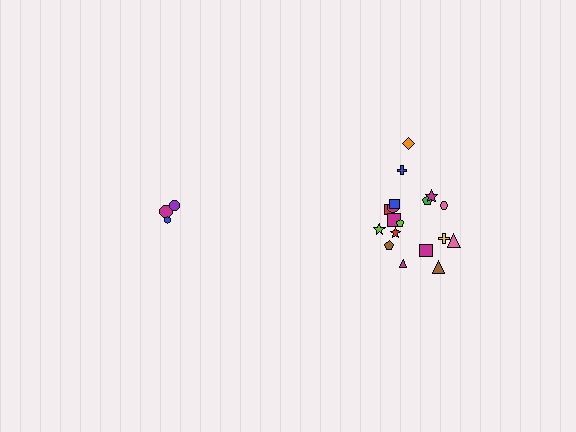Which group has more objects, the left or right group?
The right group.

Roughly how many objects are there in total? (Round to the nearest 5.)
Roughly 20 objects in total.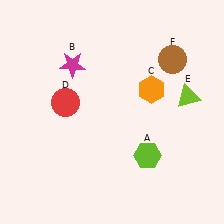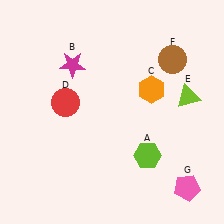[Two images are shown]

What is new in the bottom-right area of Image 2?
A pink pentagon (G) was added in the bottom-right area of Image 2.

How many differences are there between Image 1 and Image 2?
There is 1 difference between the two images.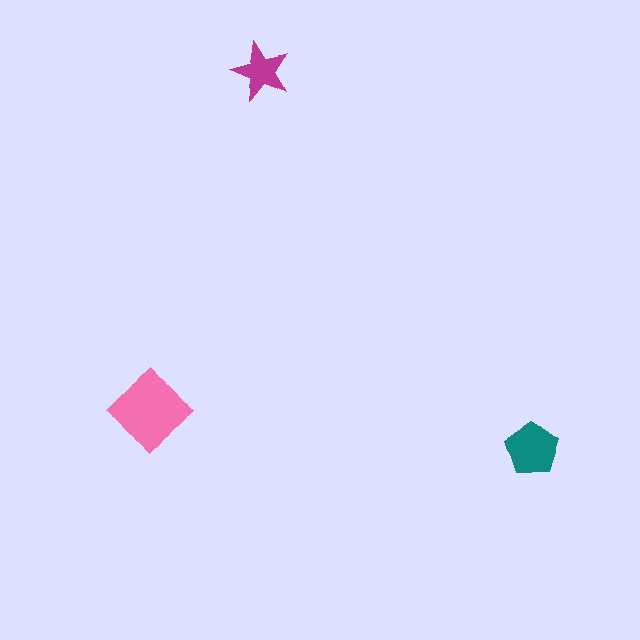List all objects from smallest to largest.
The magenta star, the teal pentagon, the pink diamond.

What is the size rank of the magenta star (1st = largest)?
3rd.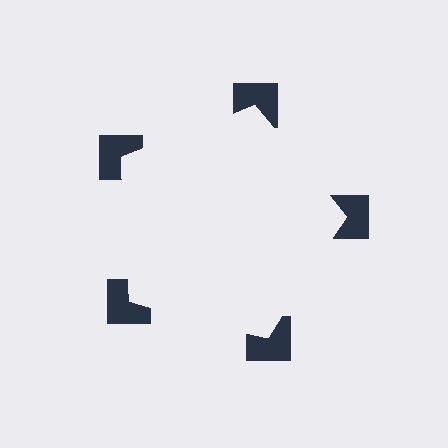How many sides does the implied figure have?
5 sides.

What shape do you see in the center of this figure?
An illusory pentagon — its edges are inferred from the aligned wedge cuts in the notched squares, not physically drawn.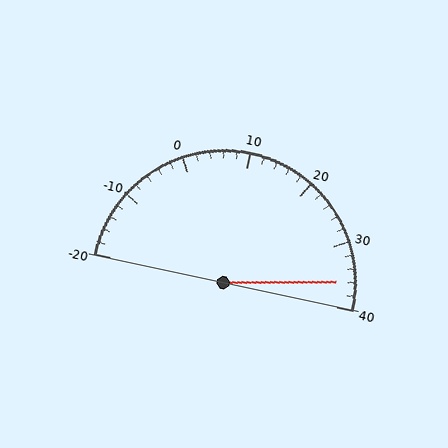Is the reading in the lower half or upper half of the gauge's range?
The reading is in the upper half of the range (-20 to 40).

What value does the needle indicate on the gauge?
The needle indicates approximately 36.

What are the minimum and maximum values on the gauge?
The gauge ranges from -20 to 40.